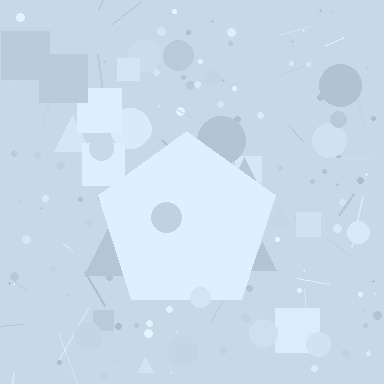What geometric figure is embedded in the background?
A pentagon is embedded in the background.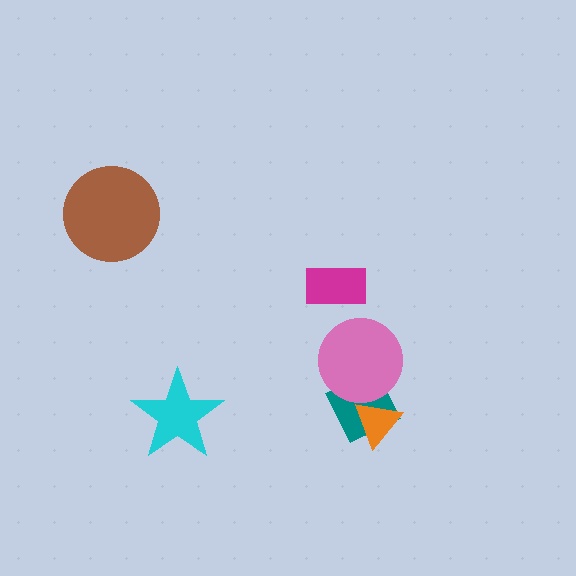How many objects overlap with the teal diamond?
2 objects overlap with the teal diamond.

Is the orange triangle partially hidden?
No, no other shape covers it.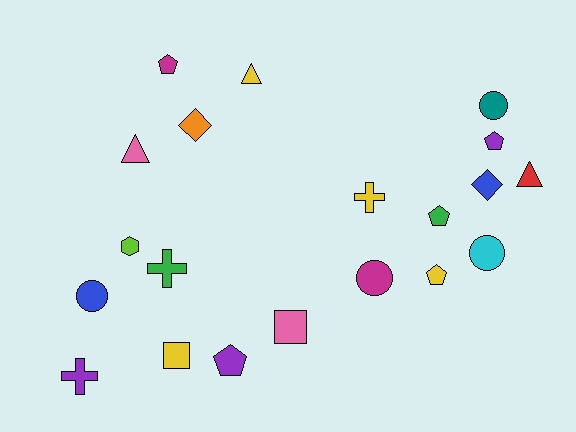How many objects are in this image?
There are 20 objects.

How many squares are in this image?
There are 2 squares.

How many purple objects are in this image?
There are 3 purple objects.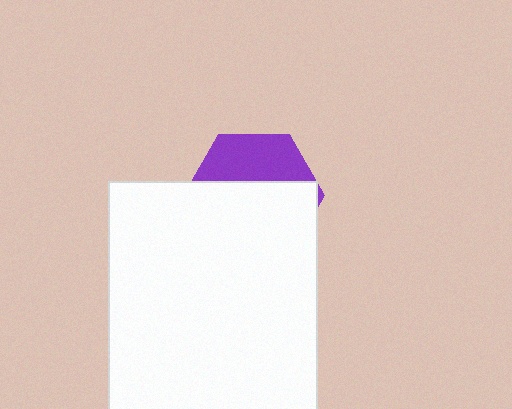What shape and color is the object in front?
The object in front is a white rectangle.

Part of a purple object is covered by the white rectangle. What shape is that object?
It is a hexagon.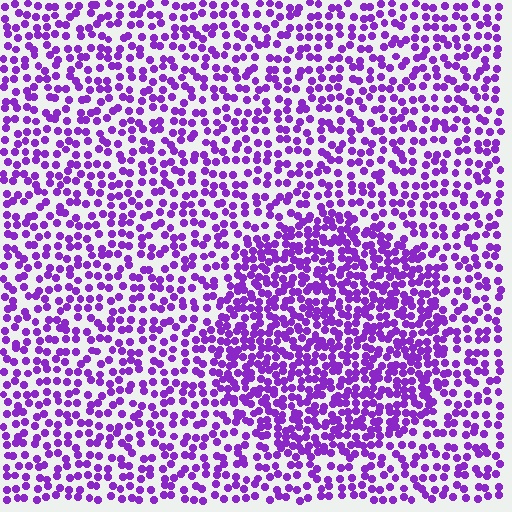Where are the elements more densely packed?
The elements are more densely packed inside the circle boundary.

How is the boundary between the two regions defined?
The boundary is defined by a change in element density (approximately 1.7x ratio). All elements are the same color, size, and shape.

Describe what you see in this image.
The image contains small purple elements arranged at two different densities. A circle-shaped region is visible where the elements are more densely packed than the surrounding area.